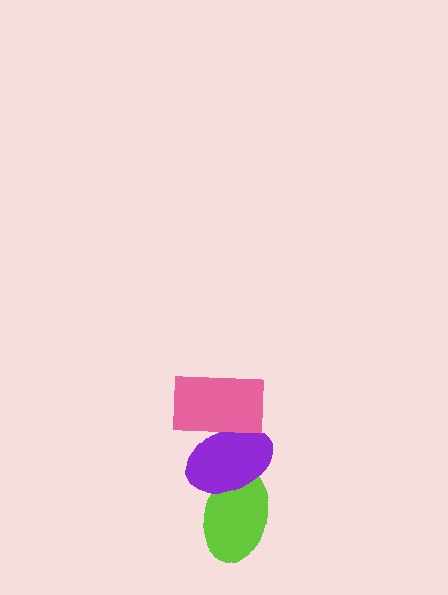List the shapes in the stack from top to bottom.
From top to bottom: the pink rectangle, the purple ellipse, the lime ellipse.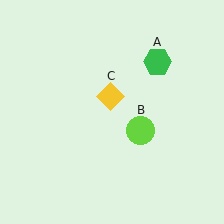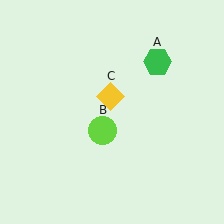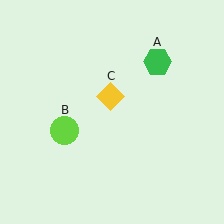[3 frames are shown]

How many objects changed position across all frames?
1 object changed position: lime circle (object B).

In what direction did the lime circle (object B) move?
The lime circle (object B) moved left.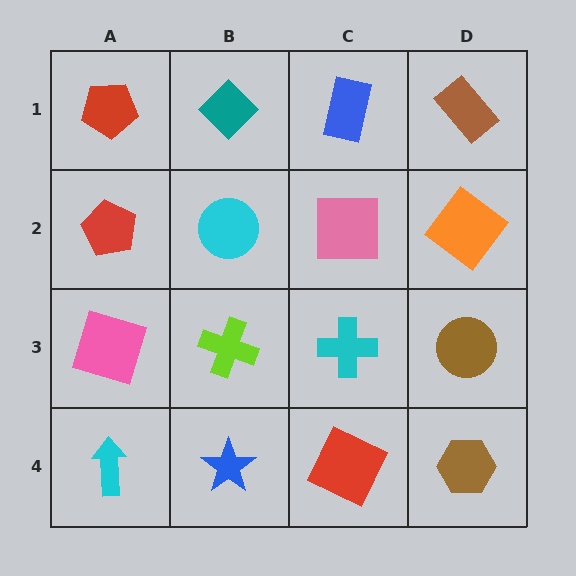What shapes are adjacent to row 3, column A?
A red pentagon (row 2, column A), a cyan arrow (row 4, column A), a lime cross (row 3, column B).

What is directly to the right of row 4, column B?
A red square.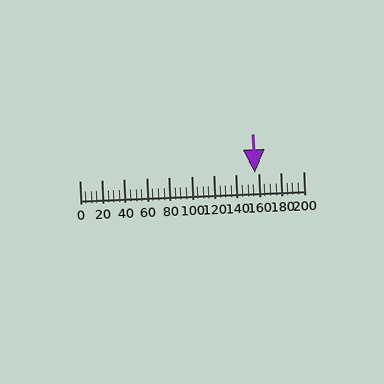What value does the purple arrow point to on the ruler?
The purple arrow points to approximately 156.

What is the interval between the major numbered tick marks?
The major tick marks are spaced 20 units apart.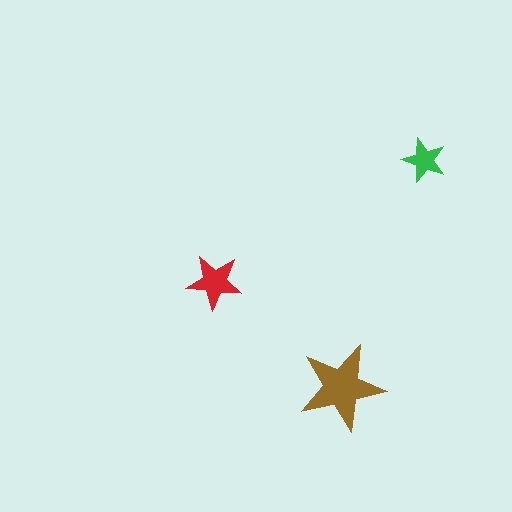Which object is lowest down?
The brown star is bottommost.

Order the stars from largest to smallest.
the brown one, the red one, the green one.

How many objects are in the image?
There are 3 objects in the image.